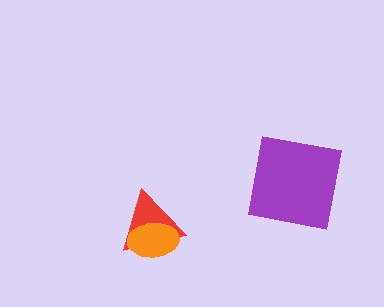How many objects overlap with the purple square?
0 objects overlap with the purple square.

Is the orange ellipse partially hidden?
No, no other shape covers it.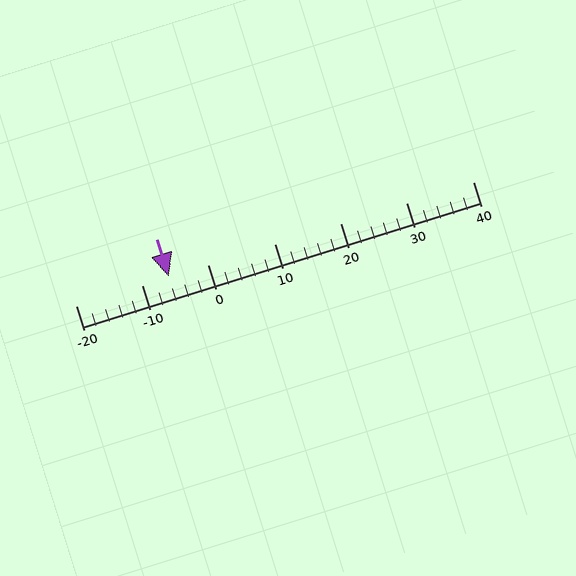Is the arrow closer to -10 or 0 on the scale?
The arrow is closer to -10.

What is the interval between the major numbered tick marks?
The major tick marks are spaced 10 units apart.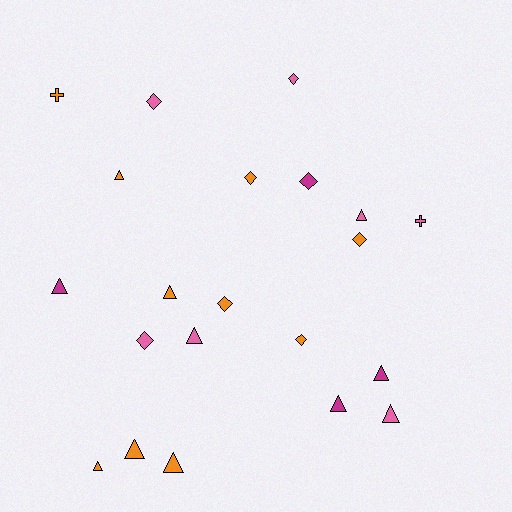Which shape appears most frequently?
Triangle, with 11 objects.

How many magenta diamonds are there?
There is 1 magenta diamond.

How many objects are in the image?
There are 21 objects.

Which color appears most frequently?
Orange, with 10 objects.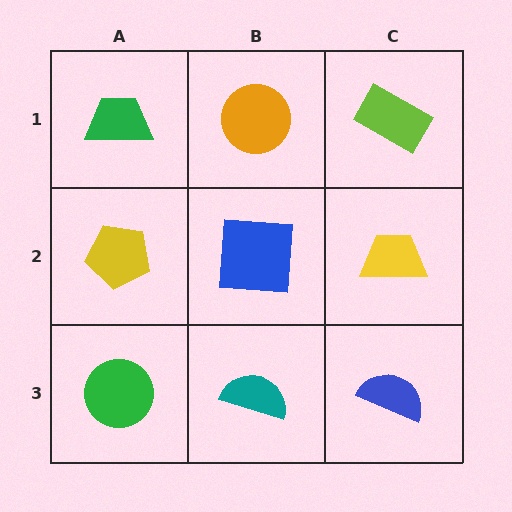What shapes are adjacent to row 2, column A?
A green trapezoid (row 1, column A), a green circle (row 3, column A), a blue square (row 2, column B).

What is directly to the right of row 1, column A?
An orange circle.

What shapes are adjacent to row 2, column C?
A lime rectangle (row 1, column C), a blue semicircle (row 3, column C), a blue square (row 2, column B).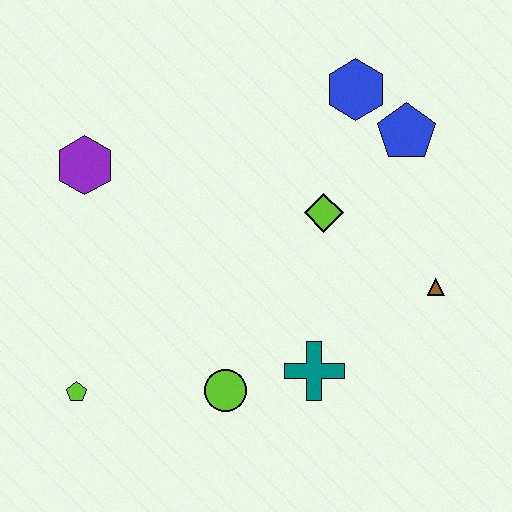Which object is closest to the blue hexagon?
The blue pentagon is closest to the blue hexagon.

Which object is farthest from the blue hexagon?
The lime pentagon is farthest from the blue hexagon.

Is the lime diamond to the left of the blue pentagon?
Yes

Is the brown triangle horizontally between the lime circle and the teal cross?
No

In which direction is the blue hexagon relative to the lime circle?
The blue hexagon is above the lime circle.